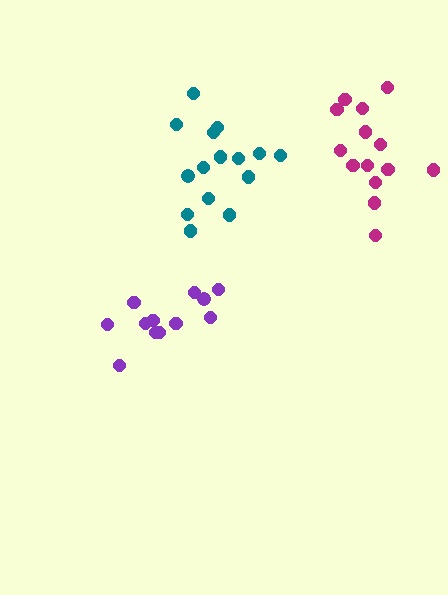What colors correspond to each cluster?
The clusters are colored: purple, teal, magenta.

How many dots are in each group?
Group 1: 12 dots, Group 2: 15 dots, Group 3: 14 dots (41 total).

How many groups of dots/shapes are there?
There are 3 groups.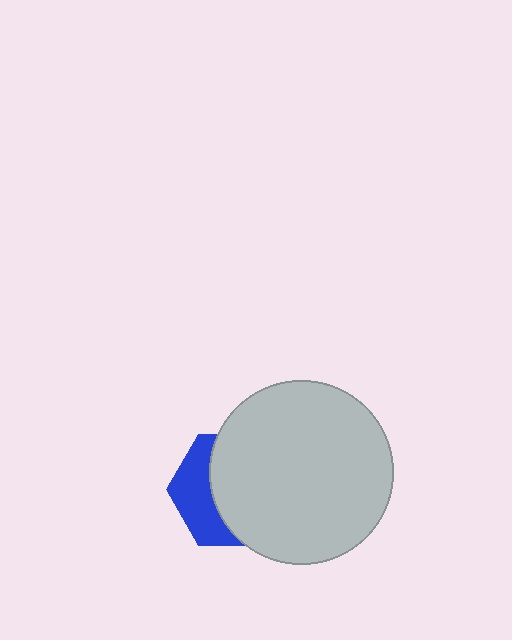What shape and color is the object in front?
The object in front is a light gray circle.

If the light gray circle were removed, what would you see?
You would see the complete blue hexagon.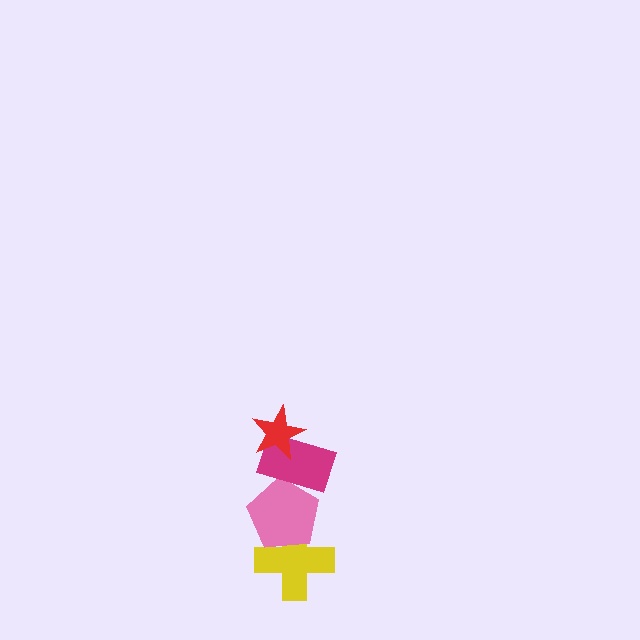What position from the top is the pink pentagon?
The pink pentagon is 3rd from the top.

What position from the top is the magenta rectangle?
The magenta rectangle is 2nd from the top.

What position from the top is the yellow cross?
The yellow cross is 4th from the top.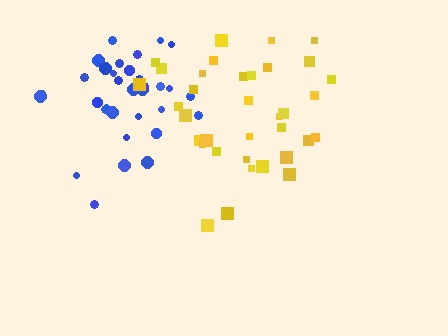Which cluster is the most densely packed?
Blue.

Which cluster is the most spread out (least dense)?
Yellow.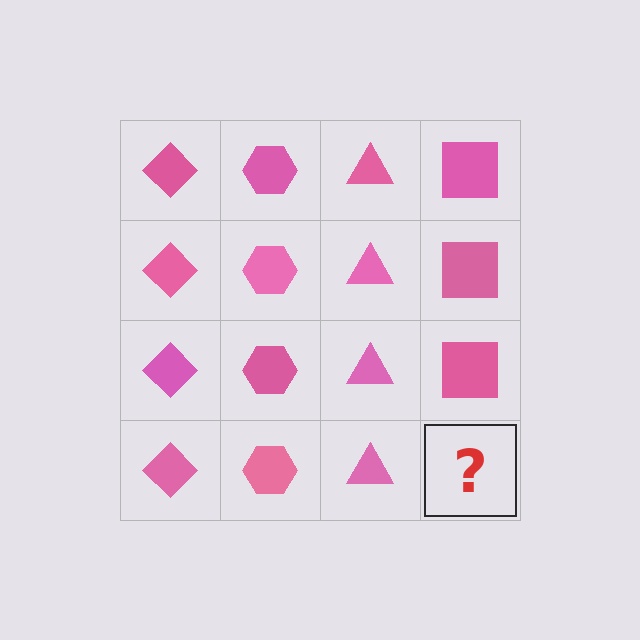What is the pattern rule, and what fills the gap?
The rule is that each column has a consistent shape. The gap should be filled with a pink square.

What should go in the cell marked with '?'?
The missing cell should contain a pink square.